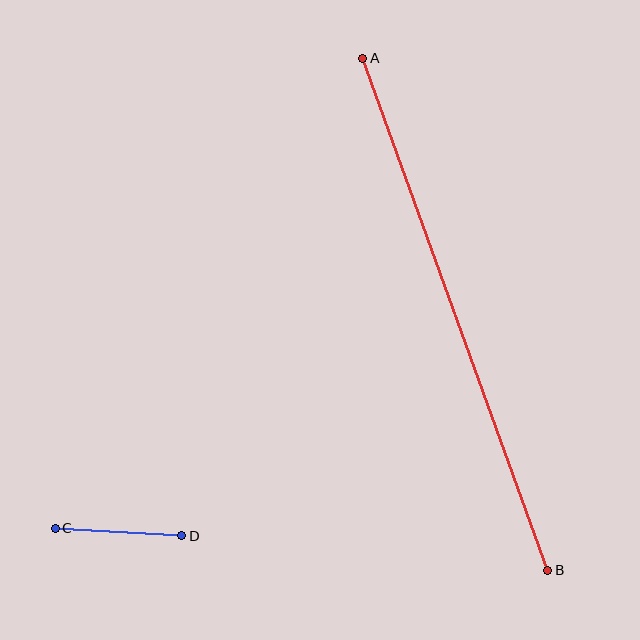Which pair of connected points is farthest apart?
Points A and B are farthest apart.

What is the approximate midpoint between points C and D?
The midpoint is at approximately (118, 532) pixels.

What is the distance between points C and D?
The distance is approximately 127 pixels.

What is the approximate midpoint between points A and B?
The midpoint is at approximately (455, 314) pixels.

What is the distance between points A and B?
The distance is approximately 544 pixels.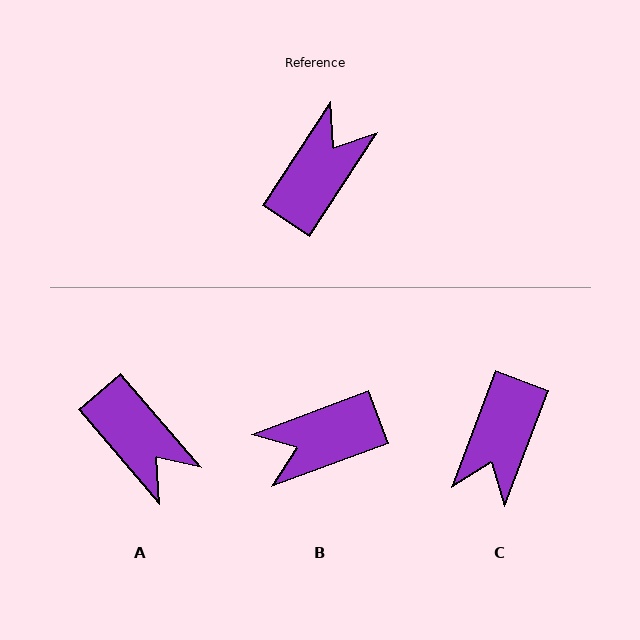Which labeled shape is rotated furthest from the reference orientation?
C, about 167 degrees away.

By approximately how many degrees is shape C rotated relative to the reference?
Approximately 167 degrees clockwise.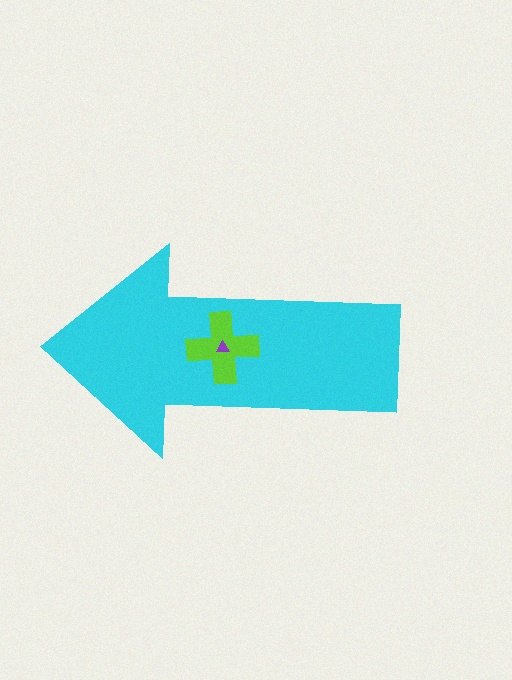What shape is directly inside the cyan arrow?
The lime cross.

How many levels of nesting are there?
3.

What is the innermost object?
The purple triangle.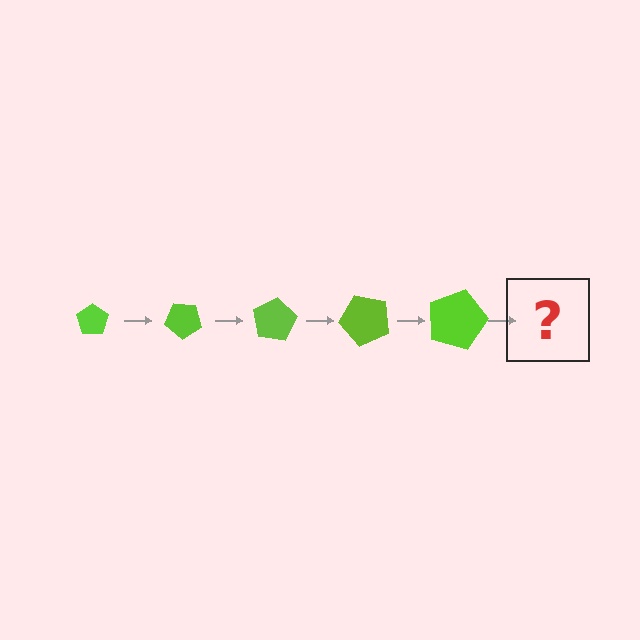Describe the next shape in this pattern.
It should be a pentagon, larger than the previous one and rotated 200 degrees from the start.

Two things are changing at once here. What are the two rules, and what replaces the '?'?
The two rules are that the pentagon grows larger each step and it rotates 40 degrees each step. The '?' should be a pentagon, larger than the previous one and rotated 200 degrees from the start.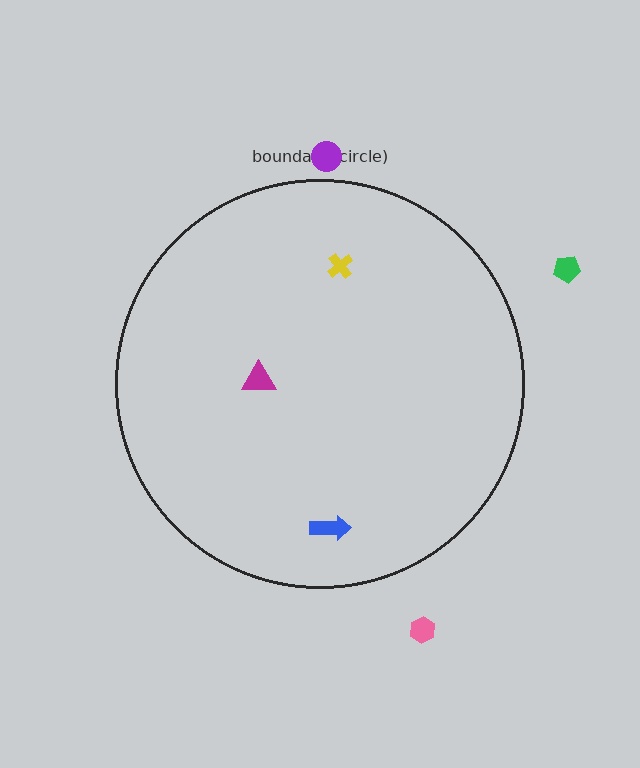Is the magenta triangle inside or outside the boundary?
Inside.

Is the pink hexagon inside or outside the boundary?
Outside.